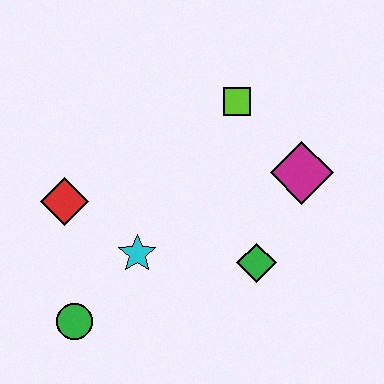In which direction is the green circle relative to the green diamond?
The green circle is to the left of the green diamond.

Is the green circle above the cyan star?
No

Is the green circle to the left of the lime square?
Yes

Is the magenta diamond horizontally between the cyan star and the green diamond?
No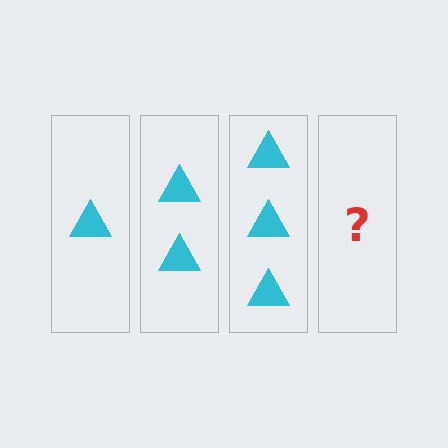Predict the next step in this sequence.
The next step is 4 triangles.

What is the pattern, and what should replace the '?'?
The pattern is that each step adds one more triangle. The '?' should be 4 triangles.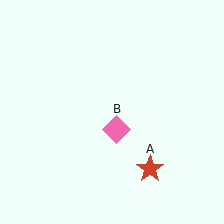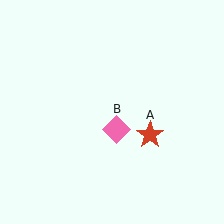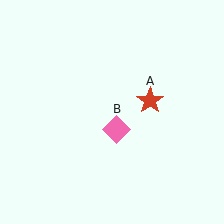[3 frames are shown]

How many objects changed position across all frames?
1 object changed position: red star (object A).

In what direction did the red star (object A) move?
The red star (object A) moved up.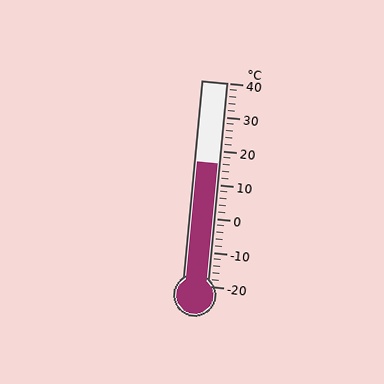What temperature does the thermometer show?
The thermometer shows approximately 16°C.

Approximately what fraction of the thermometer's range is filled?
The thermometer is filled to approximately 60% of its range.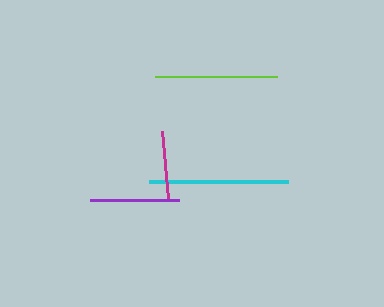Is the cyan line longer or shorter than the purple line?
The cyan line is longer than the purple line.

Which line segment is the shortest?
The magenta line is the shortest at approximately 67 pixels.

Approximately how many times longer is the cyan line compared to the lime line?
The cyan line is approximately 1.1 times the length of the lime line.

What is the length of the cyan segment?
The cyan segment is approximately 139 pixels long.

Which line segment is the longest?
The cyan line is the longest at approximately 139 pixels.